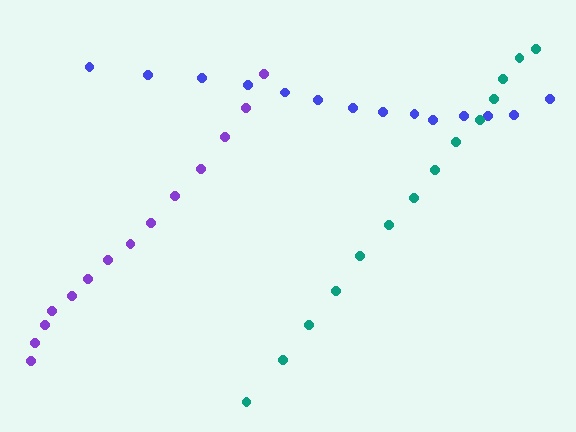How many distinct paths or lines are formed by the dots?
There are 3 distinct paths.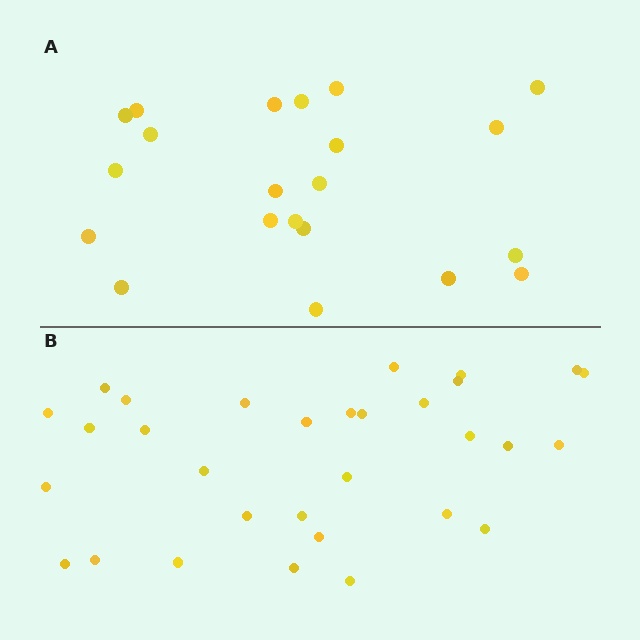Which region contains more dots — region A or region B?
Region B (the bottom region) has more dots.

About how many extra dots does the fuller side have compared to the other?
Region B has roughly 10 or so more dots than region A.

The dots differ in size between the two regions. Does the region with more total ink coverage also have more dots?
No. Region A has more total ink coverage because its dots are larger, but region B actually contains more individual dots. Total area can be misleading — the number of items is what matters here.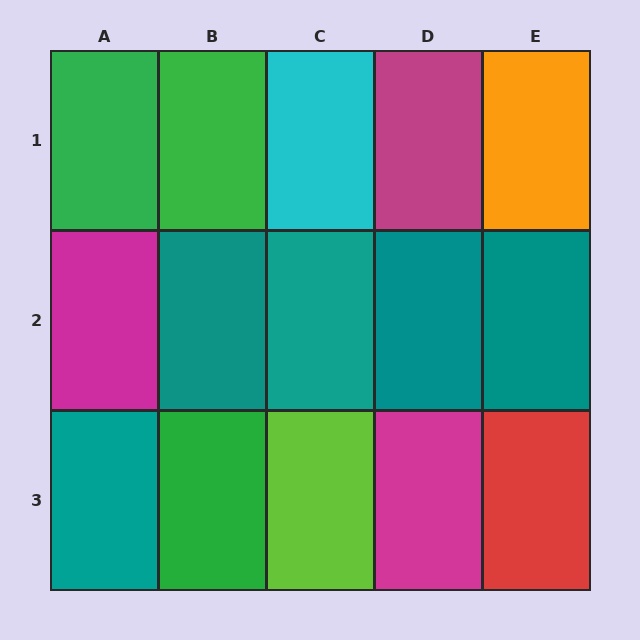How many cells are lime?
1 cell is lime.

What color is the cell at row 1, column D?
Magenta.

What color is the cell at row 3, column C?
Lime.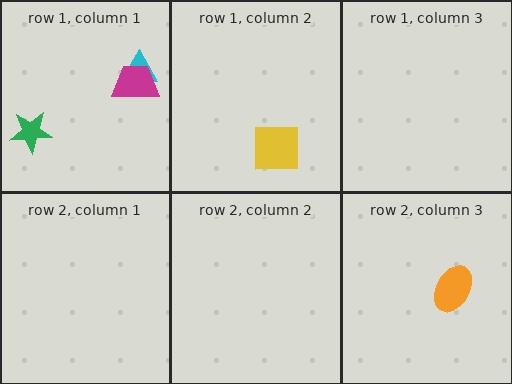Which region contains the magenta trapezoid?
The row 1, column 1 region.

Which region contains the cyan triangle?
The row 1, column 1 region.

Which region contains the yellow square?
The row 1, column 2 region.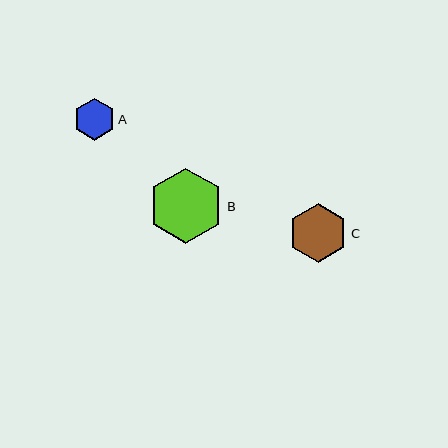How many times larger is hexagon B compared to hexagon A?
Hexagon B is approximately 1.8 times the size of hexagon A.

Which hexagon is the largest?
Hexagon B is the largest with a size of approximately 75 pixels.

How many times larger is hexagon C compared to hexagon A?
Hexagon C is approximately 1.4 times the size of hexagon A.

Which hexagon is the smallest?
Hexagon A is the smallest with a size of approximately 42 pixels.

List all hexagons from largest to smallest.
From largest to smallest: B, C, A.